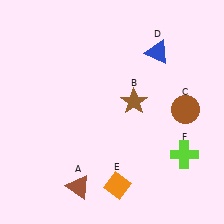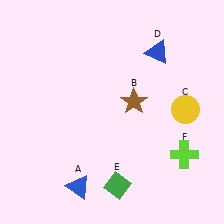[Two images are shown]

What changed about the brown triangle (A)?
In Image 1, A is brown. In Image 2, it changed to blue.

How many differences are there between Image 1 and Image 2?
There are 3 differences between the two images.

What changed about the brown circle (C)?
In Image 1, C is brown. In Image 2, it changed to yellow.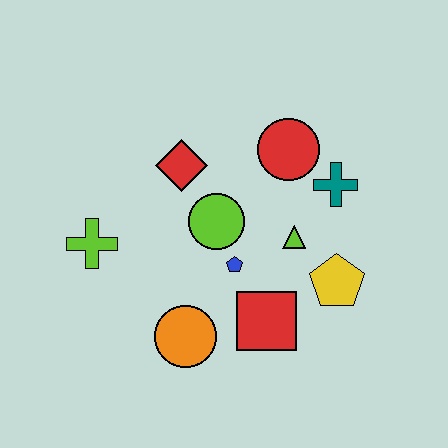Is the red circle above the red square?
Yes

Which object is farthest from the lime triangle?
The lime cross is farthest from the lime triangle.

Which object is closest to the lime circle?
The blue pentagon is closest to the lime circle.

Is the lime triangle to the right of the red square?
Yes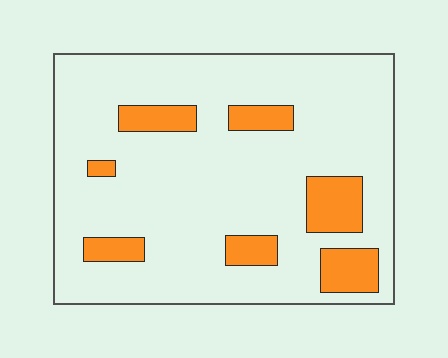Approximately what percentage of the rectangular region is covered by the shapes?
Approximately 15%.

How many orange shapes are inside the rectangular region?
7.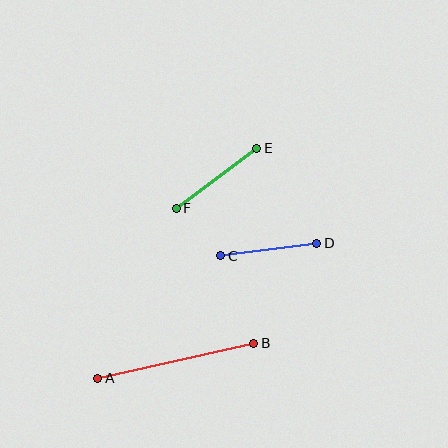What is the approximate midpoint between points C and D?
The midpoint is at approximately (269, 250) pixels.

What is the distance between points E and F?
The distance is approximately 101 pixels.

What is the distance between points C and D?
The distance is approximately 97 pixels.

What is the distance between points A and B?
The distance is approximately 159 pixels.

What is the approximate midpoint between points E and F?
The midpoint is at approximately (217, 178) pixels.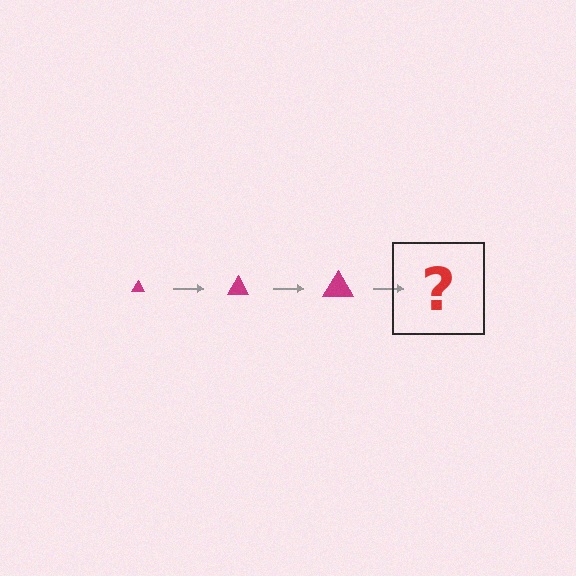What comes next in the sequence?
The next element should be a magenta triangle, larger than the previous one.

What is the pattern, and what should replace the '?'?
The pattern is that the triangle gets progressively larger each step. The '?' should be a magenta triangle, larger than the previous one.